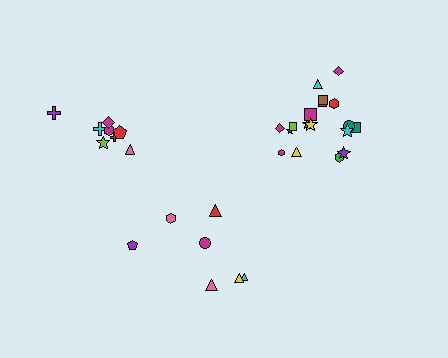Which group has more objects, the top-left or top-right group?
The top-right group.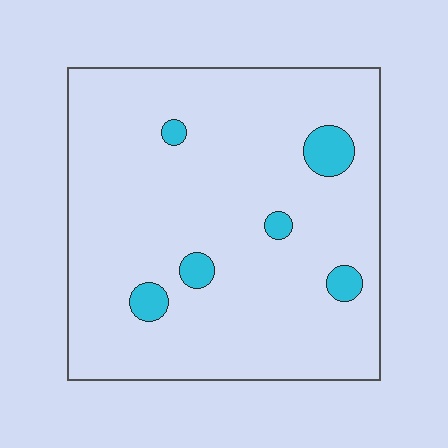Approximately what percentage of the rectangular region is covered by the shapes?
Approximately 5%.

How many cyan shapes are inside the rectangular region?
6.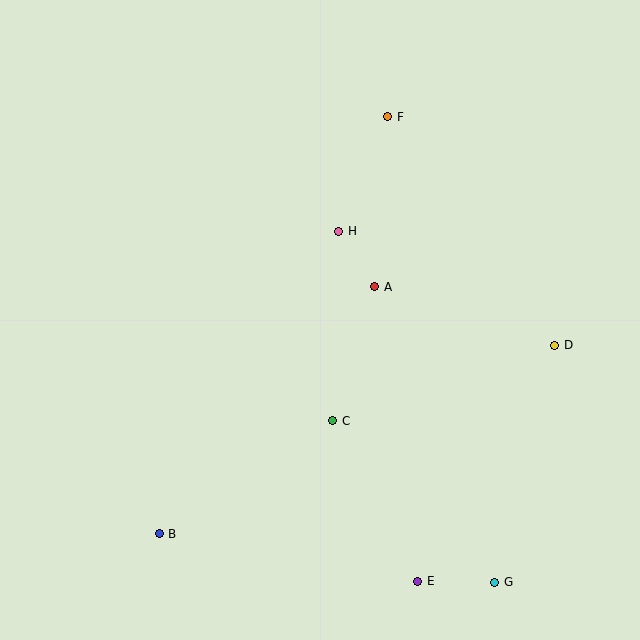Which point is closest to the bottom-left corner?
Point B is closest to the bottom-left corner.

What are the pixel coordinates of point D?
Point D is at (555, 345).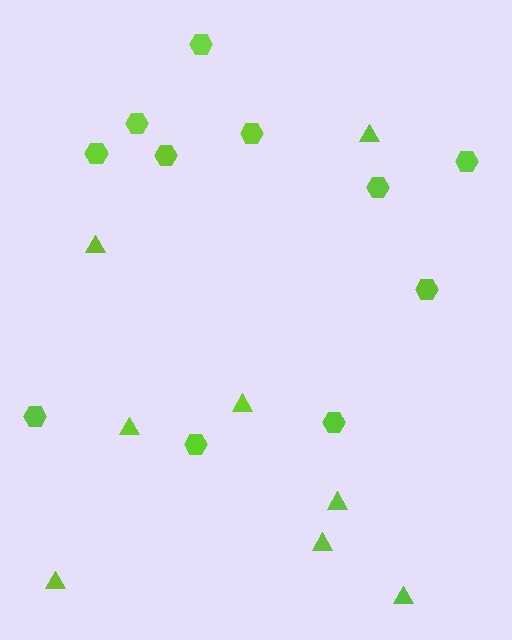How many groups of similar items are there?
There are 2 groups: one group of hexagons (11) and one group of triangles (8).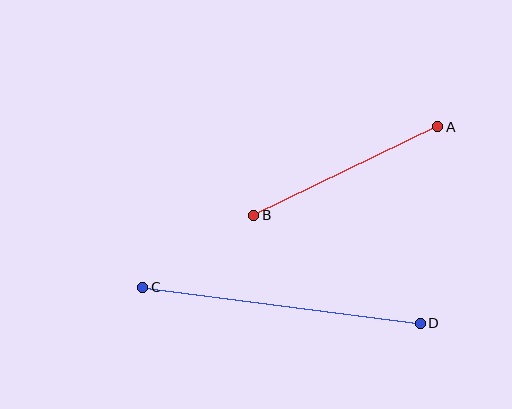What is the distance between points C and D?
The distance is approximately 280 pixels.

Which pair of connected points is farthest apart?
Points C and D are farthest apart.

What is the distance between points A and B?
The distance is approximately 204 pixels.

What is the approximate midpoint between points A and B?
The midpoint is at approximately (346, 171) pixels.